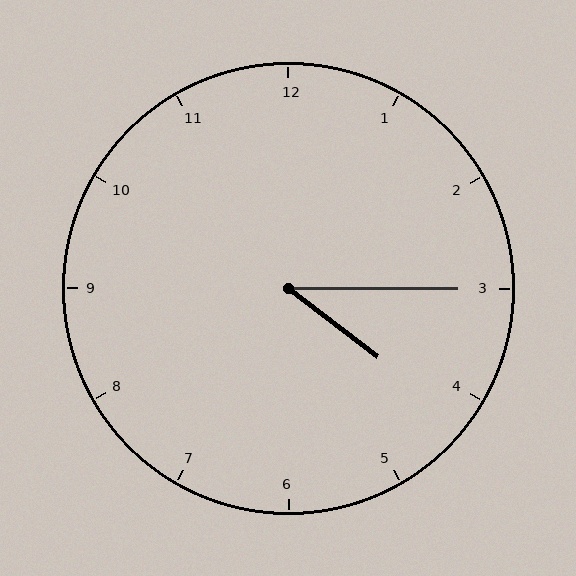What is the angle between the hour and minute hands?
Approximately 38 degrees.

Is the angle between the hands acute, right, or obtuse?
It is acute.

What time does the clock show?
4:15.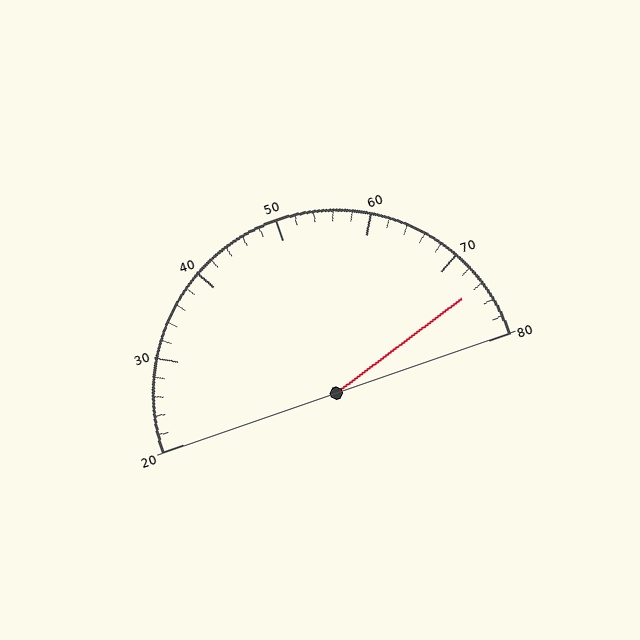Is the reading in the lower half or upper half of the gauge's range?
The reading is in the upper half of the range (20 to 80).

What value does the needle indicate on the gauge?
The needle indicates approximately 74.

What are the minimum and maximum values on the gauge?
The gauge ranges from 20 to 80.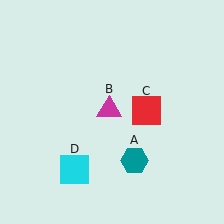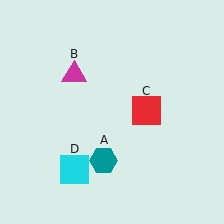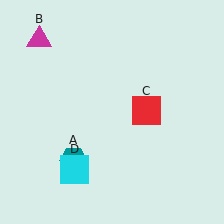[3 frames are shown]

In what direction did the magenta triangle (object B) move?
The magenta triangle (object B) moved up and to the left.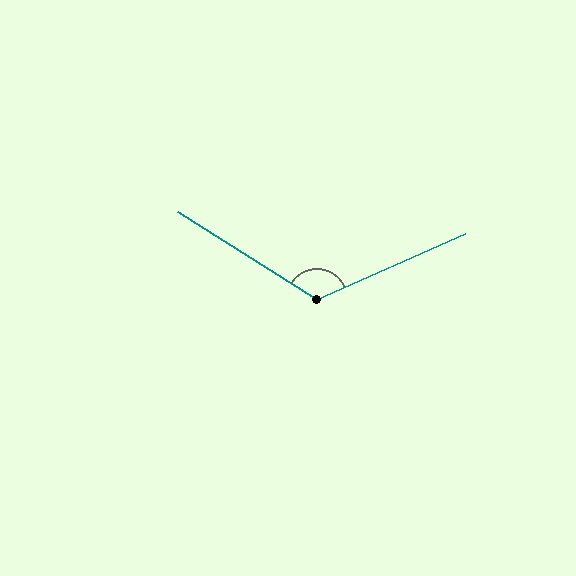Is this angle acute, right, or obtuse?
It is obtuse.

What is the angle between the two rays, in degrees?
Approximately 124 degrees.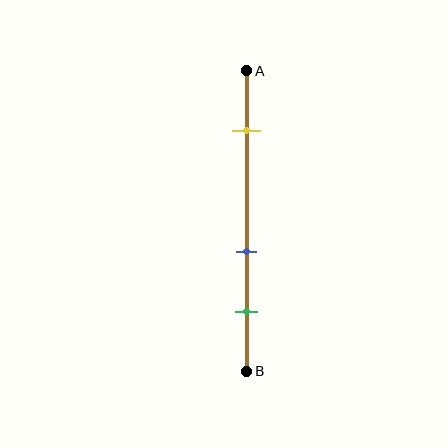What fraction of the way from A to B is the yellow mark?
The yellow mark is approximately 20% (0.2) of the way from A to B.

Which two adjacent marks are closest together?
The blue and green marks are the closest adjacent pair.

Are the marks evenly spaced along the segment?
No, the marks are not evenly spaced.